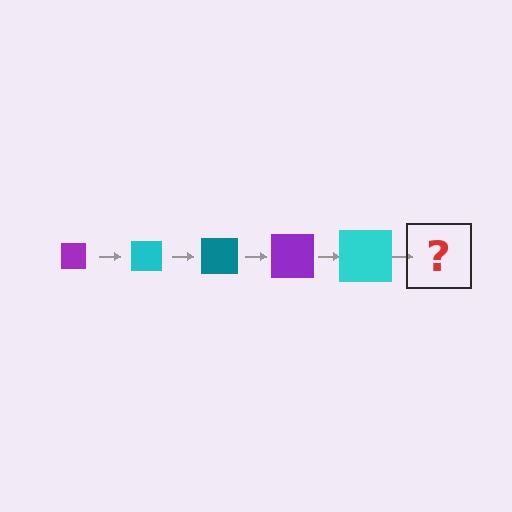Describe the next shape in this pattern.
It should be a teal square, larger than the previous one.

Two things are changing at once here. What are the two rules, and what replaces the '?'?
The two rules are that the square grows larger each step and the color cycles through purple, cyan, and teal. The '?' should be a teal square, larger than the previous one.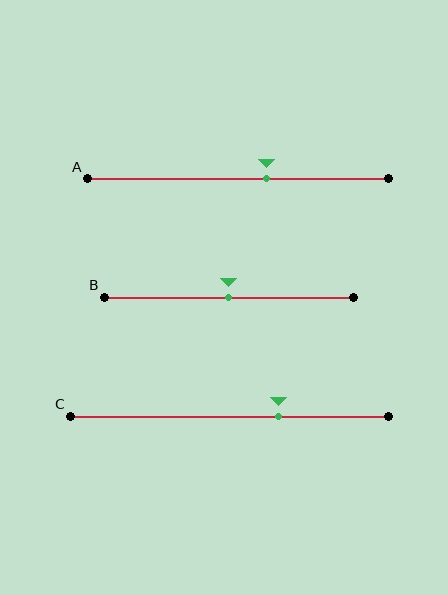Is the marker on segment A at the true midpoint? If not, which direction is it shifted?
No, the marker on segment A is shifted to the right by about 10% of the segment length.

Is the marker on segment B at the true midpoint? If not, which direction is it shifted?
Yes, the marker on segment B is at the true midpoint.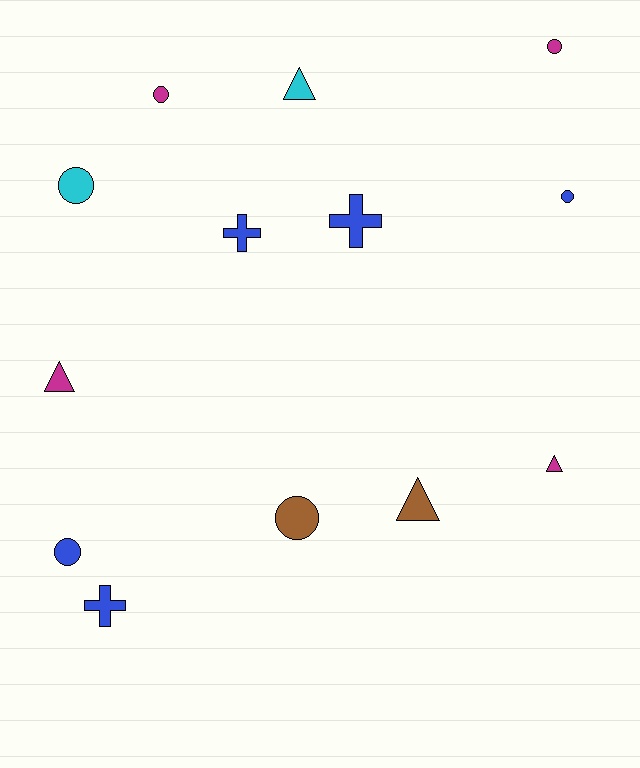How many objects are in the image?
There are 13 objects.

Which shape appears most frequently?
Circle, with 6 objects.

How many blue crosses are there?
There are 3 blue crosses.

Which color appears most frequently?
Blue, with 5 objects.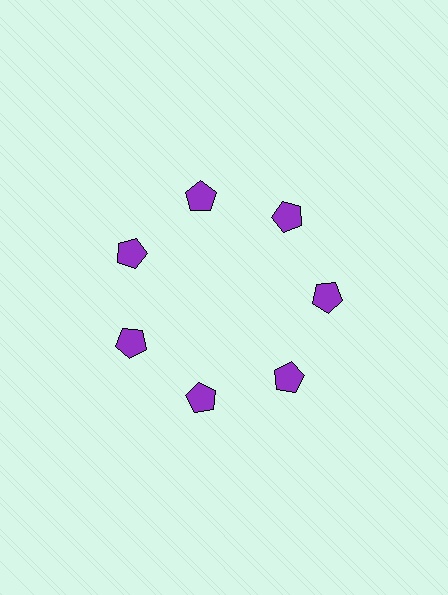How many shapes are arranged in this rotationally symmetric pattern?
There are 7 shapes, arranged in 7 groups of 1.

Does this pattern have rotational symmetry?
Yes, this pattern has 7-fold rotational symmetry. It looks the same after rotating 51 degrees around the center.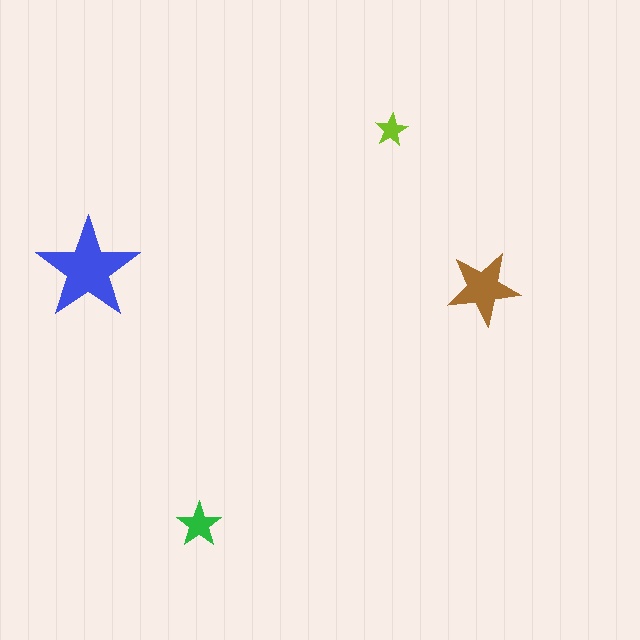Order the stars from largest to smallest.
the blue one, the brown one, the green one, the lime one.